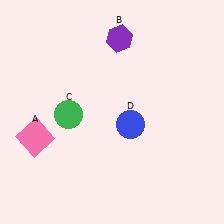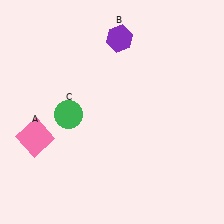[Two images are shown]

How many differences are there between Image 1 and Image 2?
There is 1 difference between the two images.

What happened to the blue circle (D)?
The blue circle (D) was removed in Image 2. It was in the bottom-right area of Image 1.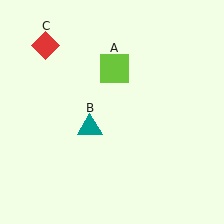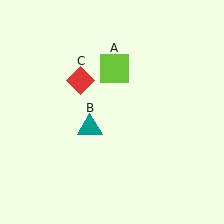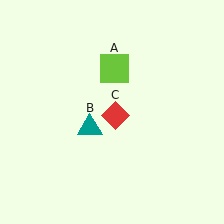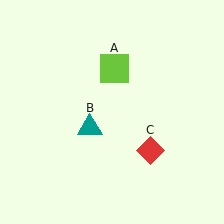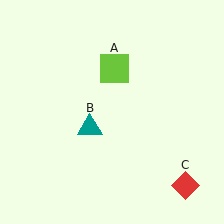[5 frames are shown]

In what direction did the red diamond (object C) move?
The red diamond (object C) moved down and to the right.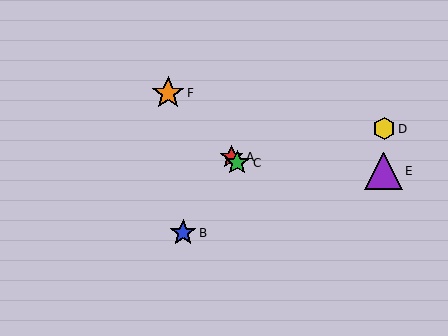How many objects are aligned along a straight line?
3 objects (A, C, F) are aligned along a straight line.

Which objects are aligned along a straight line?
Objects A, C, F are aligned along a straight line.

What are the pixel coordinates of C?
Object C is at (237, 163).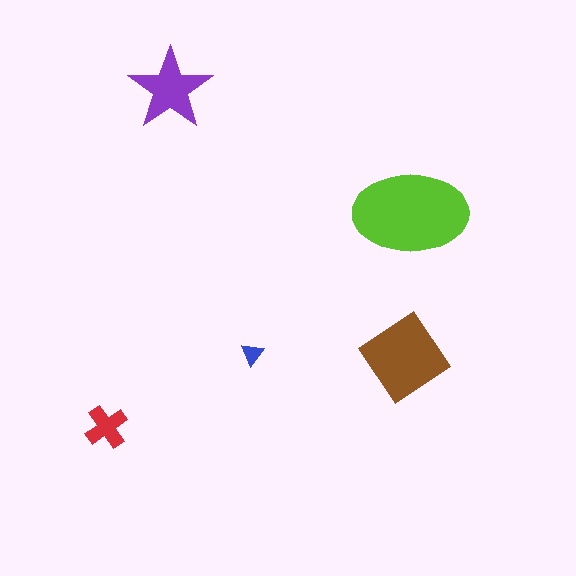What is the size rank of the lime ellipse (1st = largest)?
1st.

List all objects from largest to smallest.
The lime ellipse, the brown diamond, the purple star, the red cross, the blue triangle.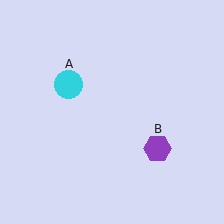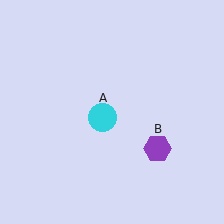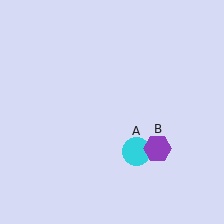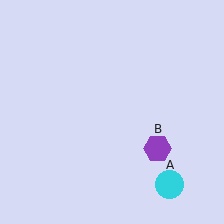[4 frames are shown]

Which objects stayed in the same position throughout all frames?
Purple hexagon (object B) remained stationary.